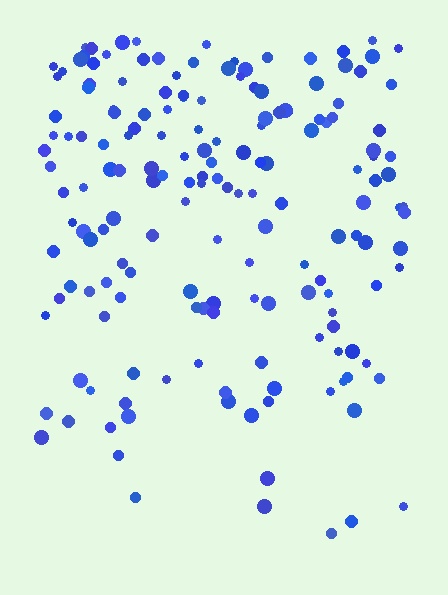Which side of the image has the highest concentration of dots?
The top.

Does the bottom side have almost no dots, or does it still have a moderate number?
Still a moderate number, just noticeably fewer than the top.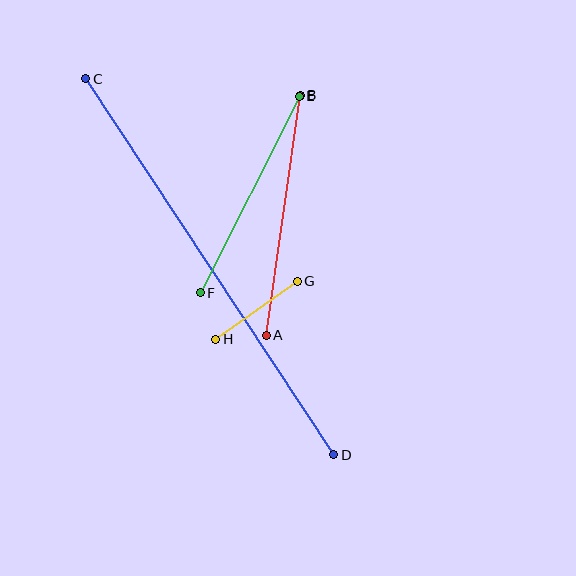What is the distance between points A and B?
The distance is approximately 242 pixels.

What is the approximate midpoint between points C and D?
The midpoint is at approximately (210, 267) pixels.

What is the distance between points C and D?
The distance is approximately 450 pixels.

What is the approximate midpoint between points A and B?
The midpoint is at approximately (283, 215) pixels.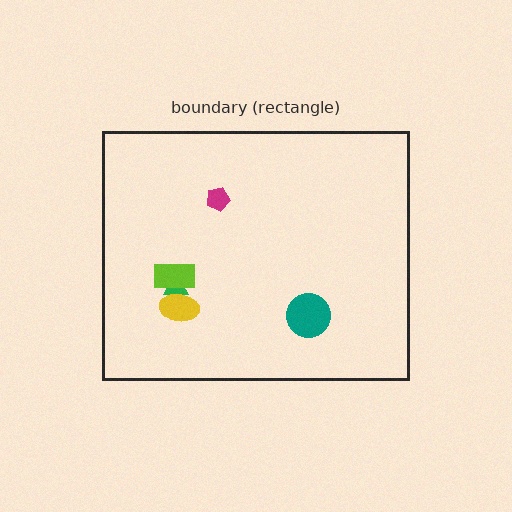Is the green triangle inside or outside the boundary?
Inside.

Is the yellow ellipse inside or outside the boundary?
Inside.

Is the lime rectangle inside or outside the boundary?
Inside.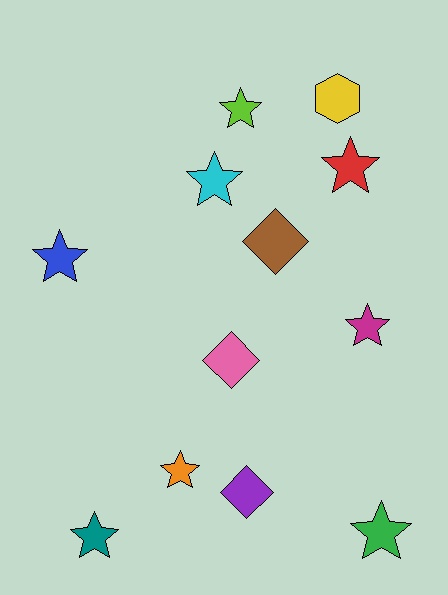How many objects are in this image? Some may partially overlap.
There are 12 objects.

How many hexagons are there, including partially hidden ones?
There is 1 hexagon.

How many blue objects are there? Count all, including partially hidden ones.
There is 1 blue object.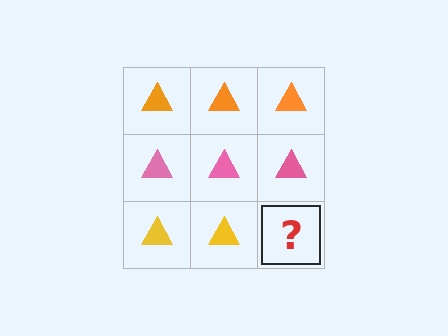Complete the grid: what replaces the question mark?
The question mark should be replaced with a yellow triangle.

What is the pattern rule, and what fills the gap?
The rule is that each row has a consistent color. The gap should be filled with a yellow triangle.